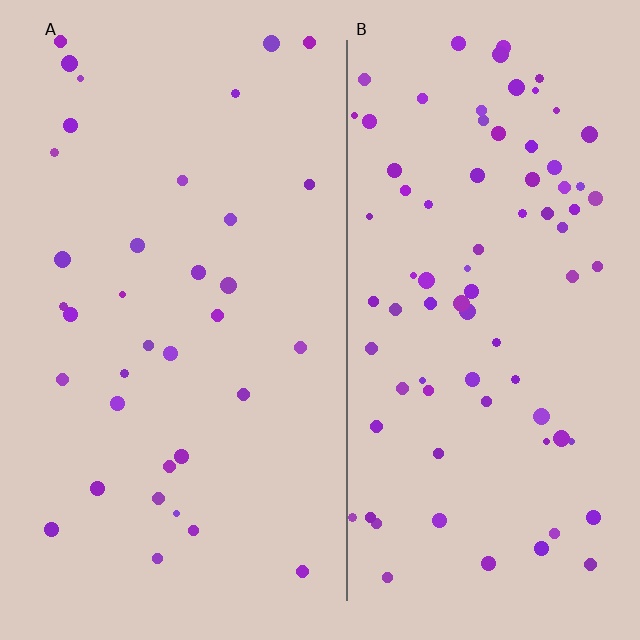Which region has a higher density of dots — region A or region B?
B (the right).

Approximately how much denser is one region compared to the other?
Approximately 2.3× — region B over region A.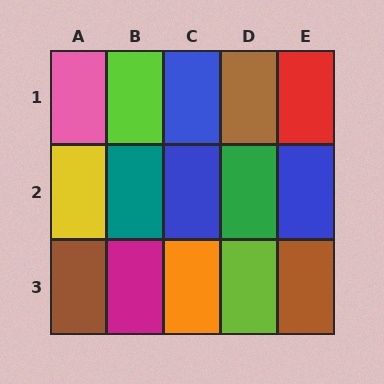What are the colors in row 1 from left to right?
Pink, lime, blue, brown, red.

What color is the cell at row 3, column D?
Lime.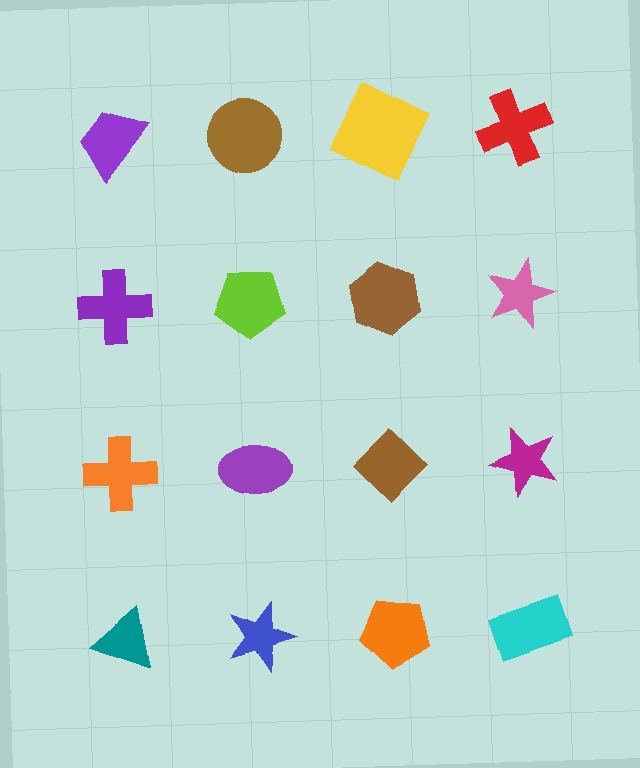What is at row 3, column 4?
A magenta star.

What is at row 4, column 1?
A teal triangle.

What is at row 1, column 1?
A purple trapezoid.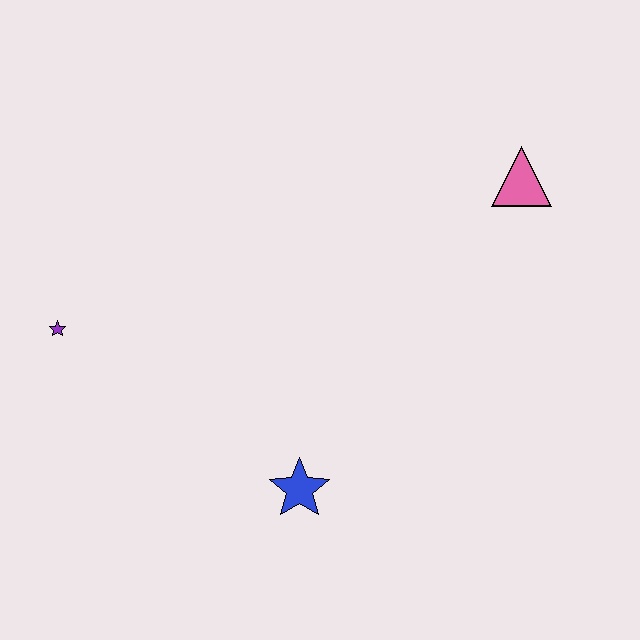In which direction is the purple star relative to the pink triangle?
The purple star is to the left of the pink triangle.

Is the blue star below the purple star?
Yes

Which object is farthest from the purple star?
The pink triangle is farthest from the purple star.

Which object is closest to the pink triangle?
The blue star is closest to the pink triangle.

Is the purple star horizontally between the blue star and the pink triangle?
No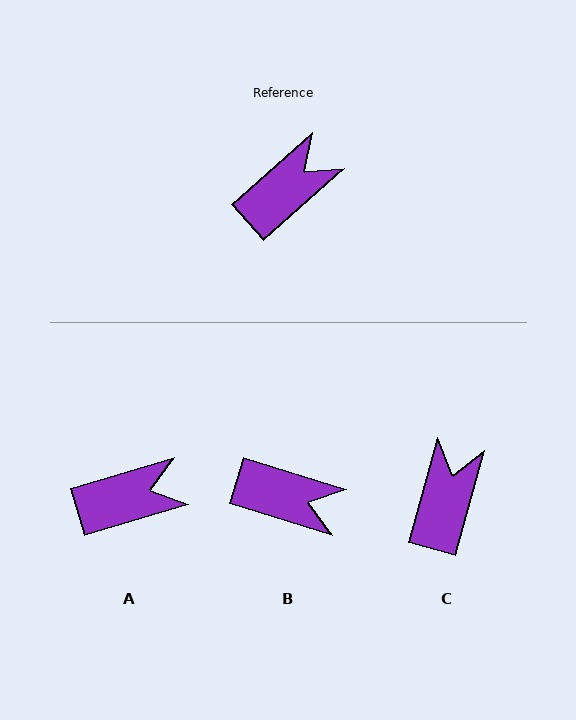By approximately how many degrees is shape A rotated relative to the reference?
Approximately 25 degrees clockwise.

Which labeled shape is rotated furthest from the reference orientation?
B, about 59 degrees away.